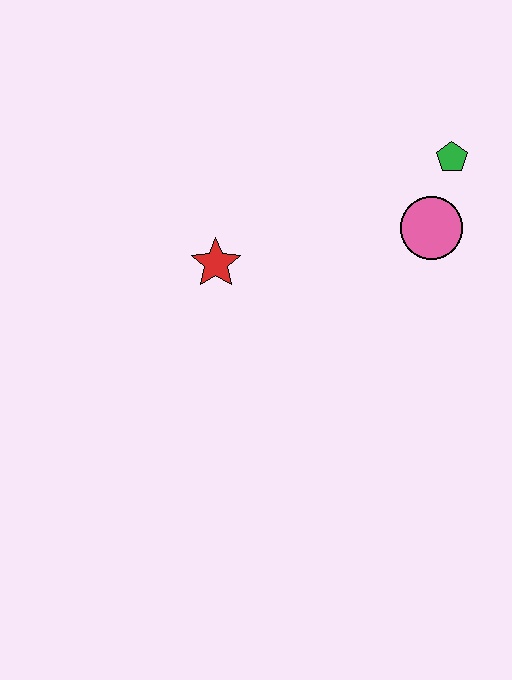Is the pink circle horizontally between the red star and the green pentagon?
Yes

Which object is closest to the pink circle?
The green pentagon is closest to the pink circle.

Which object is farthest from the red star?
The green pentagon is farthest from the red star.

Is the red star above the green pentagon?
No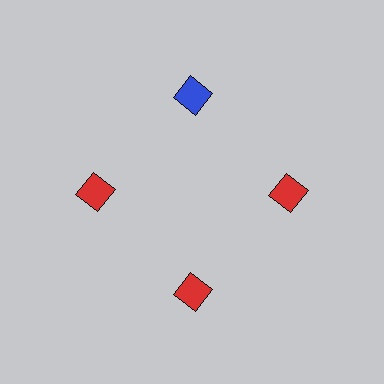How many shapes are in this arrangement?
There are 4 shapes arranged in a ring pattern.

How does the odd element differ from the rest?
It has a different color: blue instead of red.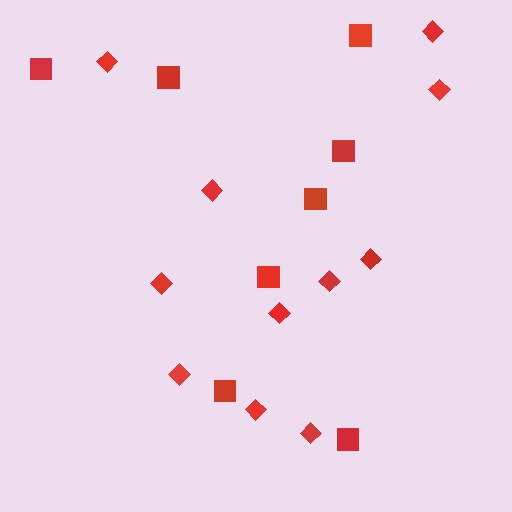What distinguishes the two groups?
There are 2 groups: one group of diamonds (11) and one group of squares (8).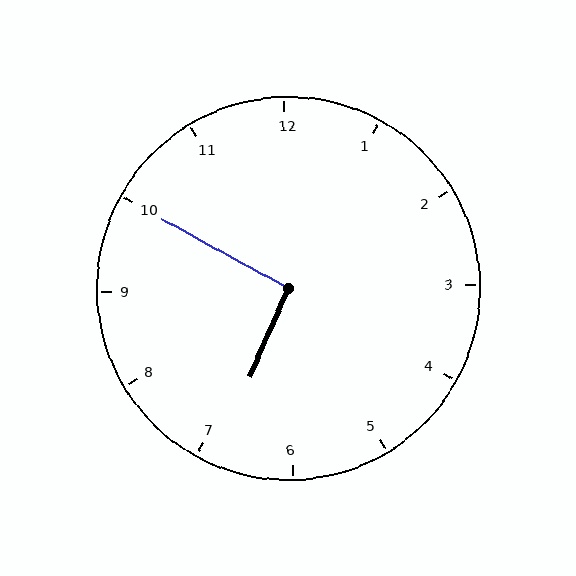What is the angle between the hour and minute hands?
Approximately 95 degrees.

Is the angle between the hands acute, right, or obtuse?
It is right.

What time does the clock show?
6:50.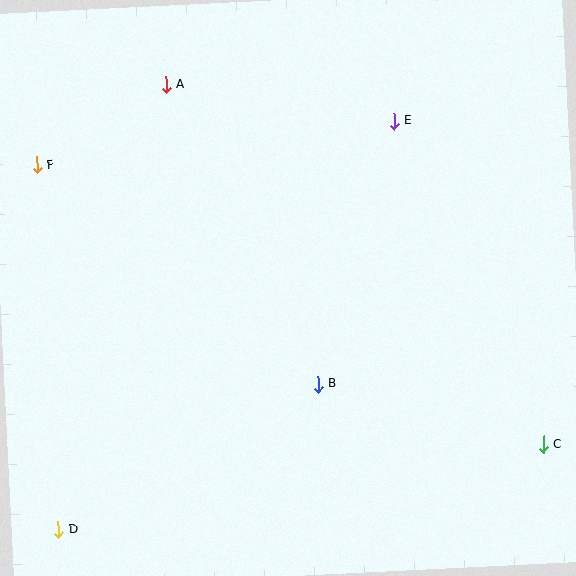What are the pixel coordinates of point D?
Point D is at (58, 529).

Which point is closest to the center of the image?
Point B at (318, 384) is closest to the center.